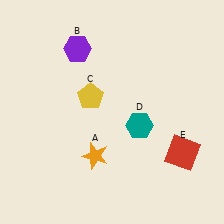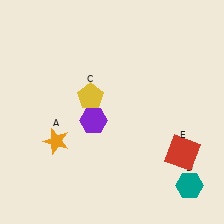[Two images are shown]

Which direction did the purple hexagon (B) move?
The purple hexagon (B) moved down.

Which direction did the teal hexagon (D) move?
The teal hexagon (D) moved down.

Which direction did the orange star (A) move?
The orange star (A) moved left.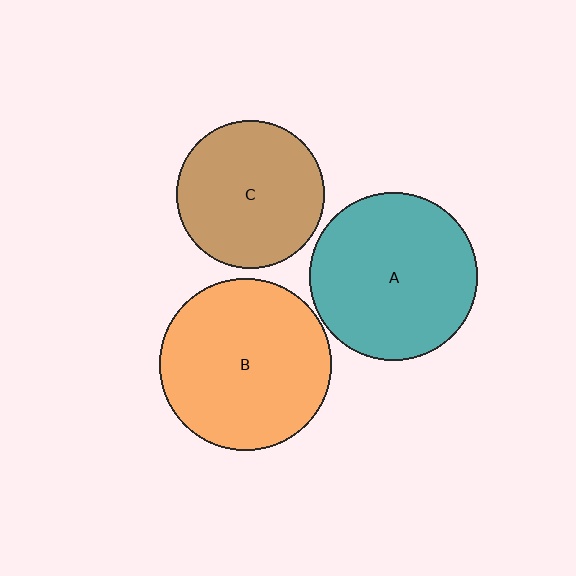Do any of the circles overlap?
No, none of the circles overlap.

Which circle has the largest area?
Circle B (orange).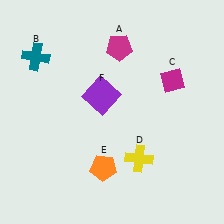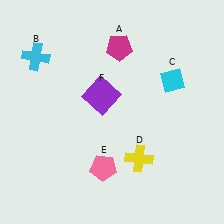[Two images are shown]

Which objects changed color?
B changed from teal to cyan. C changed from magenta to cyan. E changed from orange to pink.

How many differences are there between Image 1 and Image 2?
There are 3 differences between the two images.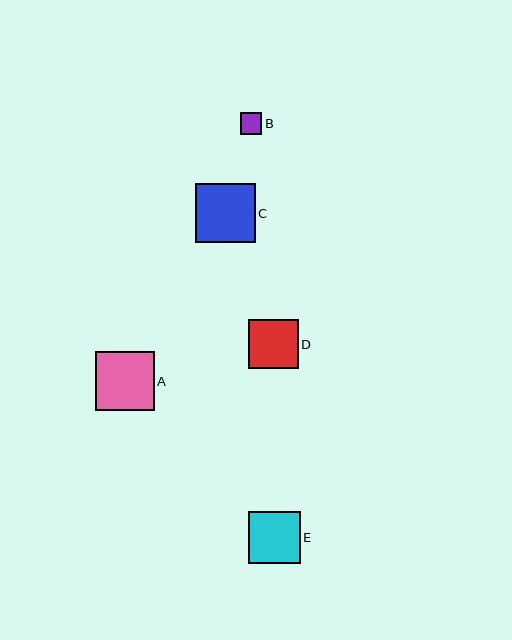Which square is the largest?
Square C is the largest with a size of approximately 60 pixels.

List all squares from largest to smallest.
From largest to smallest: C, A, E, D, B.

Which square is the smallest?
Square B is the smallest with a size of approximately 21 pixels.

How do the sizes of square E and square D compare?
Square E and square D are approximately the same size.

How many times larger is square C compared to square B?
Square C is approximately 2.8 times the size of square B.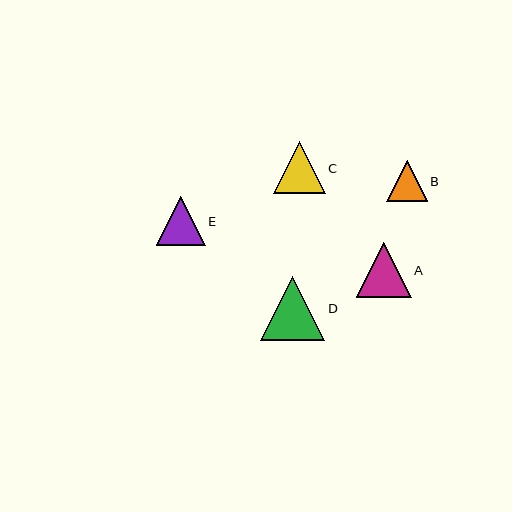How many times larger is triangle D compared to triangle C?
Triangle D is approximately 1.2 times the size of triangle C.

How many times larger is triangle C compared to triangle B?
Triangle C is approximately 1.3 times the size of triangle B.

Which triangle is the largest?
Triangle D is the largest with a size of approximately 64 pixels.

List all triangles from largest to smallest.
From largest to smallest: D, A, C, E, B.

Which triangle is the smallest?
Triangle B is the smallest with a size of approximately 41 pixels.